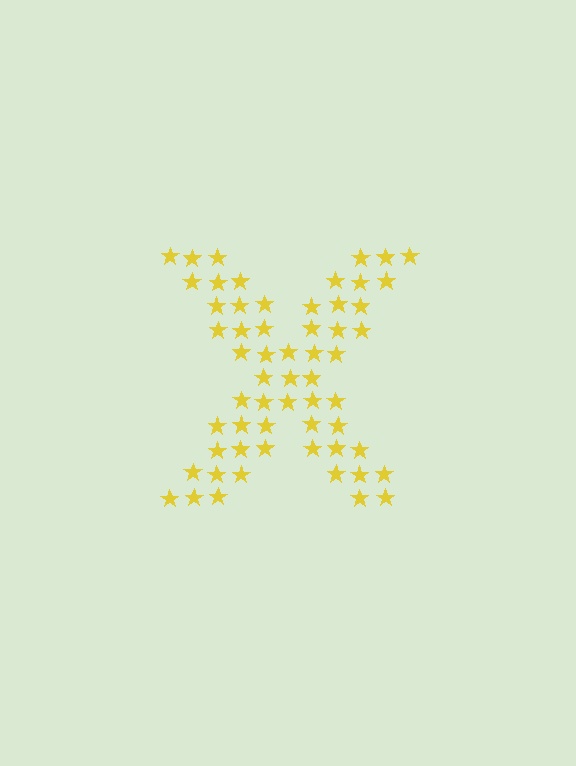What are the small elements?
The small elements are stars.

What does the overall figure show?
The overall figure shows the letter X.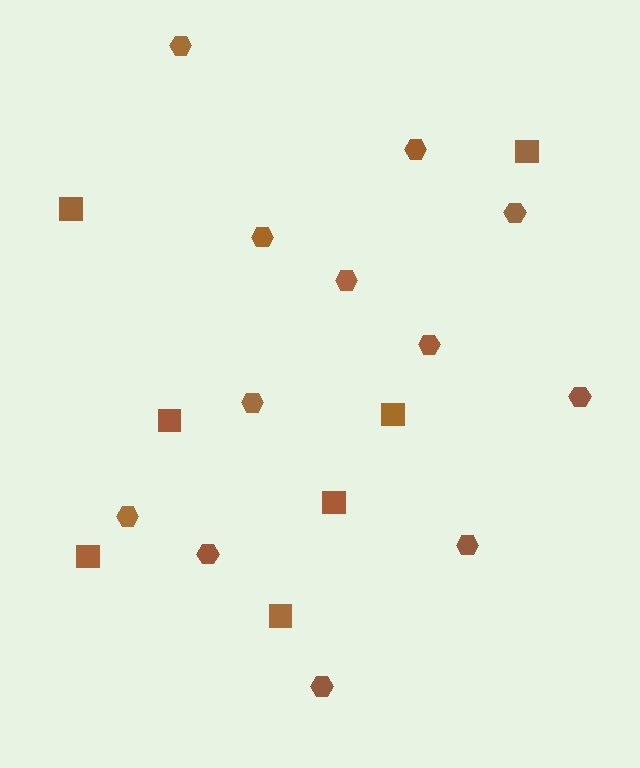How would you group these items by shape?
There are 2 groups: one group of hexagons (12) and one group of squares (7).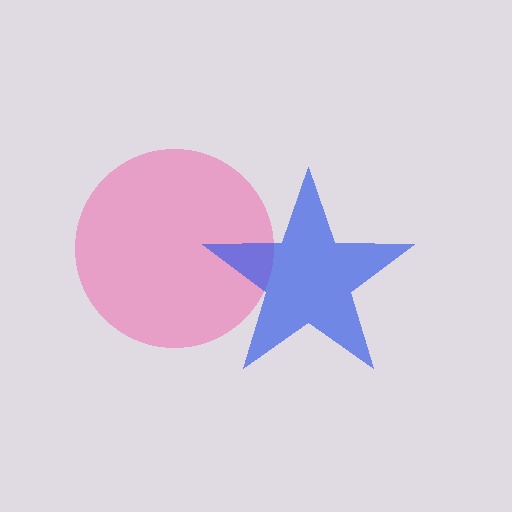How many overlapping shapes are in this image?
There are 2 overlapping shapes in the image.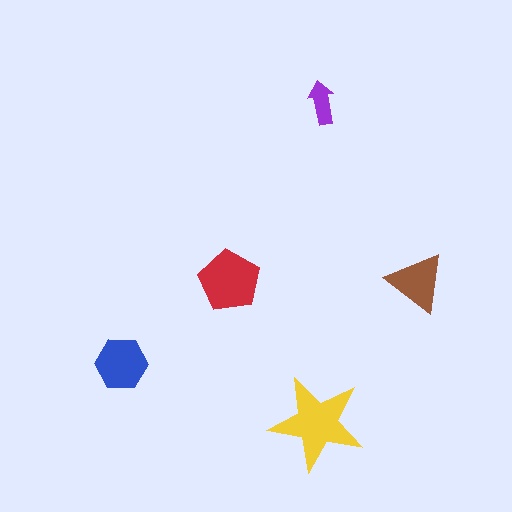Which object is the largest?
The yellow star.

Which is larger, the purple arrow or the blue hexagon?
The blue hexagon.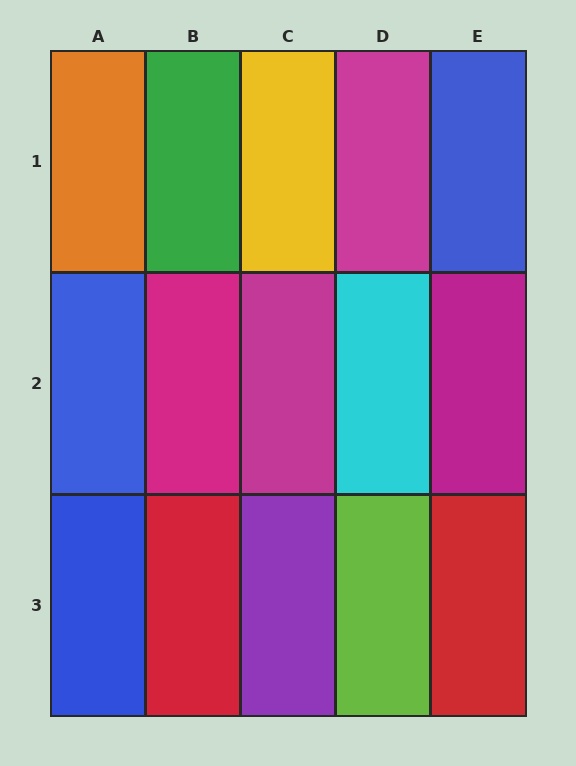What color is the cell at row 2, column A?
Blue.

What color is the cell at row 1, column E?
Blue.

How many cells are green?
1 cell is green.